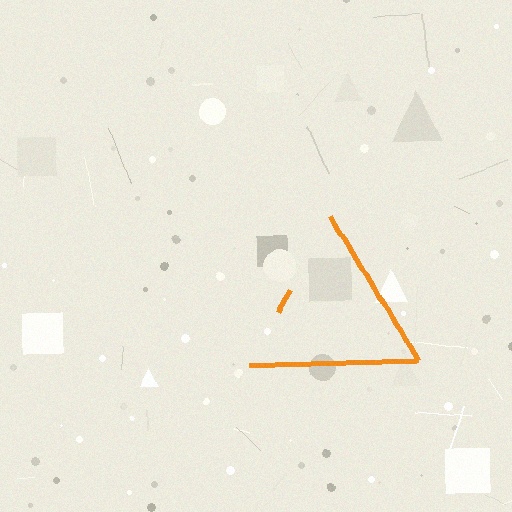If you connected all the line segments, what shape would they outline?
They would outline a triangle.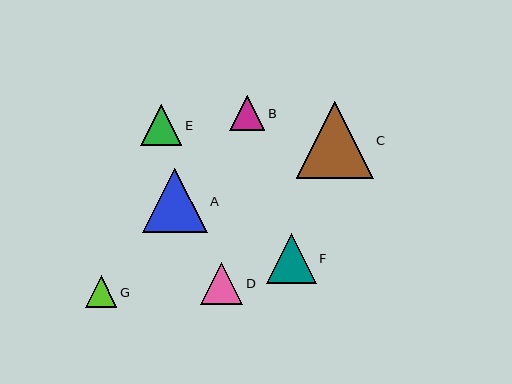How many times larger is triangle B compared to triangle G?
Triangle B is approximately 1.1 times the size of triangle G.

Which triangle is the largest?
Triangle C is the largest with a size of approximately 77 pixels.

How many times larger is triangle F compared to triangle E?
Triangle F is approximately 1.2 times the size of triangle E.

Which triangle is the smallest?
Triangle G is the smallest with a size of approximately 31 pixels.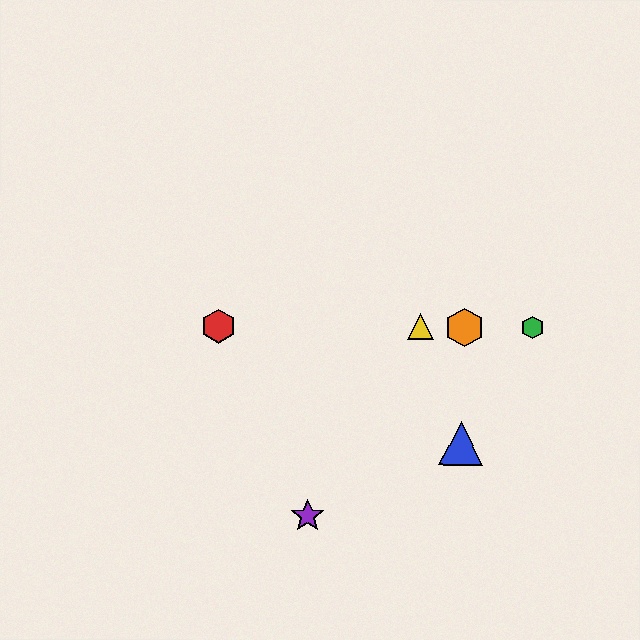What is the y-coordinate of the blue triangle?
The blue triangle is at y≈443.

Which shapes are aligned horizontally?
The red hexagon, the green hexagon, the yellow triangle, the orange hexagon are aligned horizontally.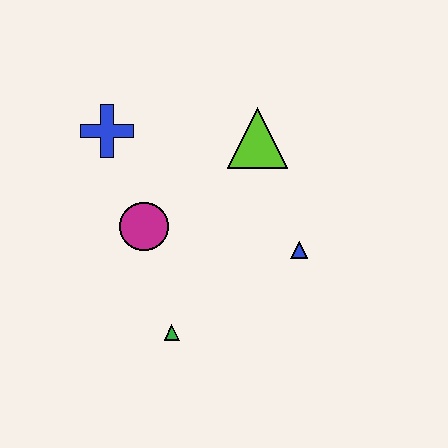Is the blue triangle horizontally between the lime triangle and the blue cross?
No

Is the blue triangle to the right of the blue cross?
Yes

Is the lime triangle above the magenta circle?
Yes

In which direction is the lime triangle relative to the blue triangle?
The lime triangle is above the blue triangle.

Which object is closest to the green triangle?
The magenta circle is closest to the green triangle.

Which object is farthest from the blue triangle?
The blue cross is farthest from the blue triangle.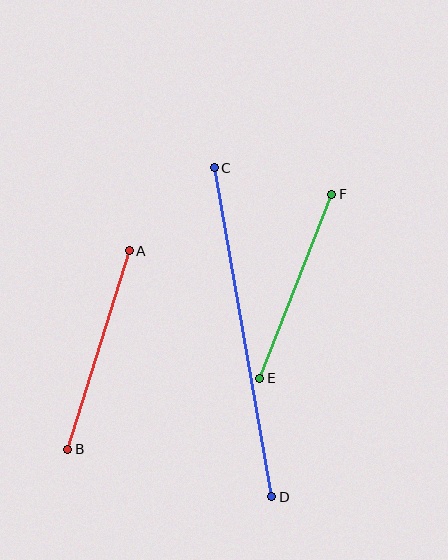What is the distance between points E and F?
The distance is approximately 198 pixels.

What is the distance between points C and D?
The distance is approximately 334 pixels.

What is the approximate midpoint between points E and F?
The midpoint is at approximately (296, 286) pixels.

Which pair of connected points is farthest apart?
Points C and D are farthest apart.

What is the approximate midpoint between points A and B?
The midpoint is at approximately (99, 350) pixels.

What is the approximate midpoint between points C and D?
The midpoint is at approximately (243, 332) pixels.